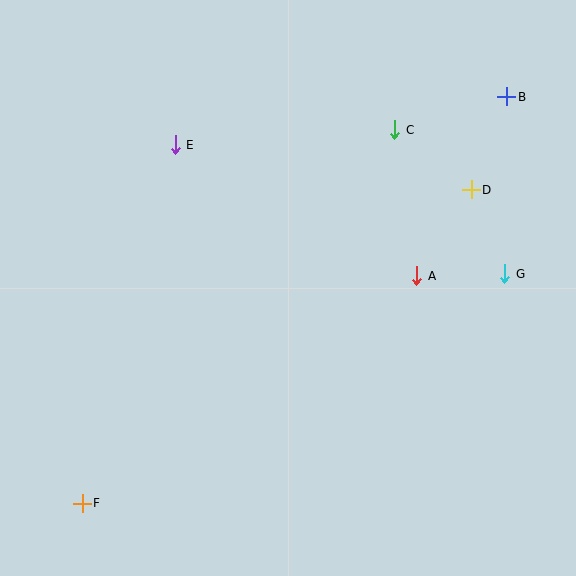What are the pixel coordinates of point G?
Point G is at (505, 274).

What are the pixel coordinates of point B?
Point B is at (507, 97).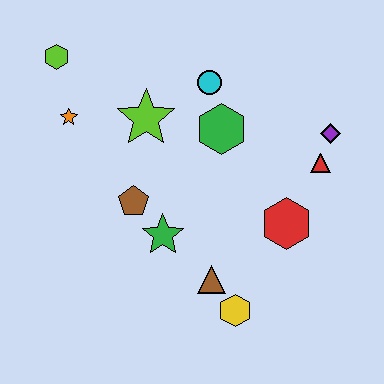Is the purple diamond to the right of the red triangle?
Yes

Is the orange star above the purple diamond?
Yes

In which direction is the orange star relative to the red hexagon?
The orange star is to the left of the red hexagon.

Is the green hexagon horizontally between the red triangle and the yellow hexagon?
No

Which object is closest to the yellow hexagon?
The brown triangle is closest to the yellow hexagon.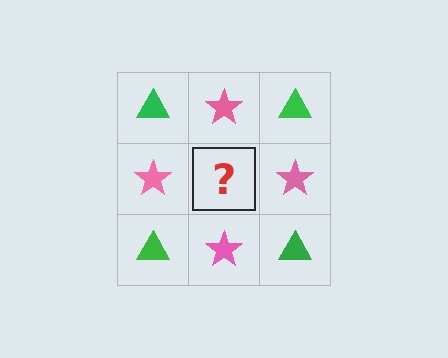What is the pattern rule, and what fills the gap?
The rule is that it alternates green triangle and pink star in a checkerboard pattern. The gap should be filled with a green triangle.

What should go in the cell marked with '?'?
The missing cell should contain a green triangle.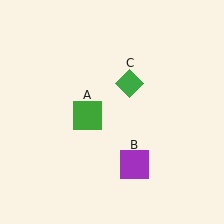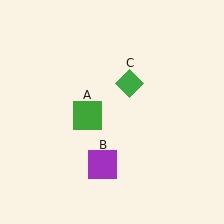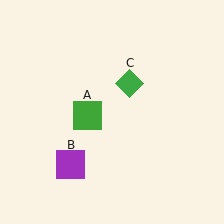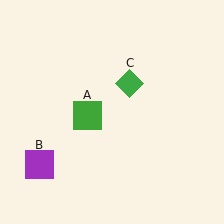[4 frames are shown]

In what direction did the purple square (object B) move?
The purple square (object B) moved left.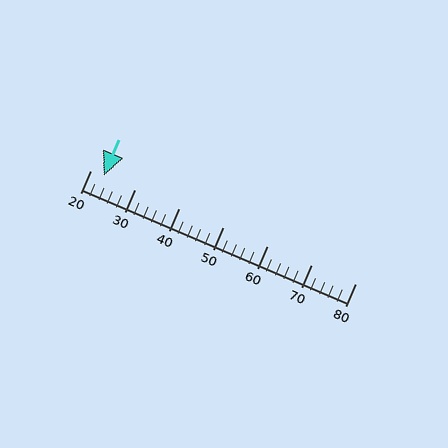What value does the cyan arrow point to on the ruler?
The cyan arrow points to approximately 23.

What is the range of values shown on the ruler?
The ruler shows values from 20 to 80.